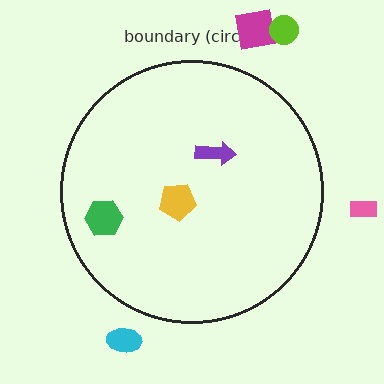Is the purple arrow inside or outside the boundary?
Inside.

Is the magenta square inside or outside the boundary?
Outside.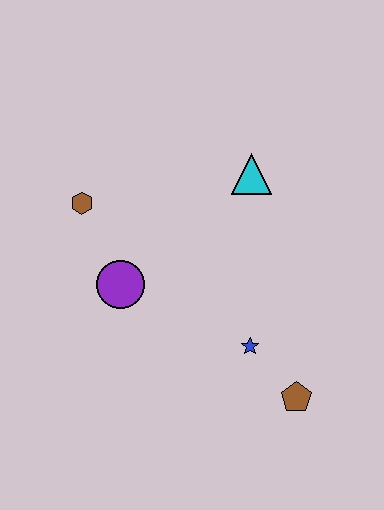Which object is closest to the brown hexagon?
The purple circle is closest to the brown hexagon.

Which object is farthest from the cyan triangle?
The brown pentagon is farthest from the cyan triangle.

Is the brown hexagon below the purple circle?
No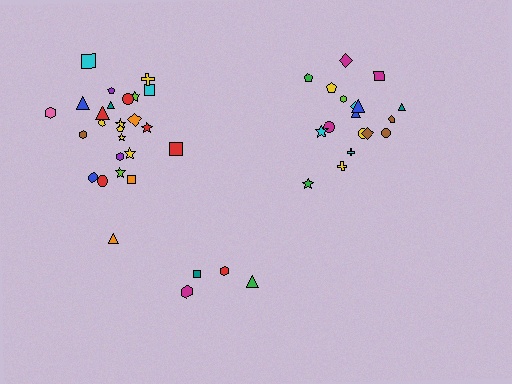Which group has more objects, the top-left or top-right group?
The top-left group.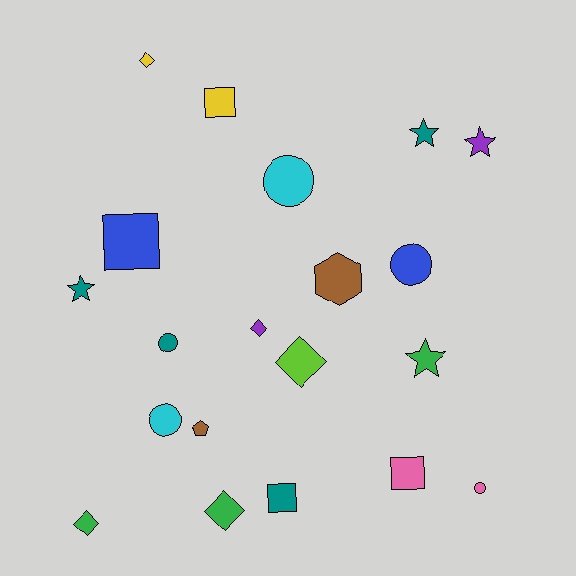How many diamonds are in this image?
There are 5 diamonds.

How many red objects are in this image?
There are no red objects.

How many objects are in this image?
There are 20 objects.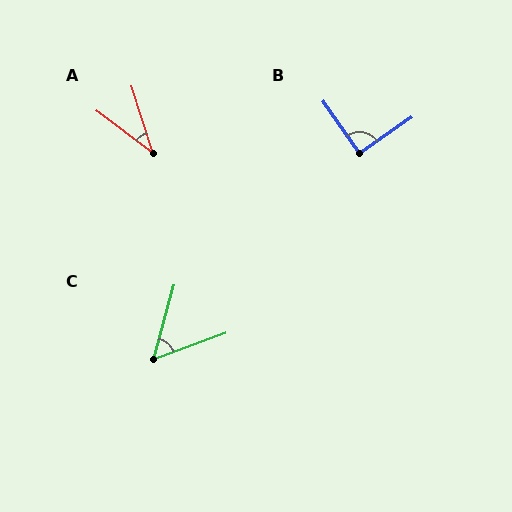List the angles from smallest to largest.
A (36°), C (55°), B (90°).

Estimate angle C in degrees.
Approximately 55 degrees.